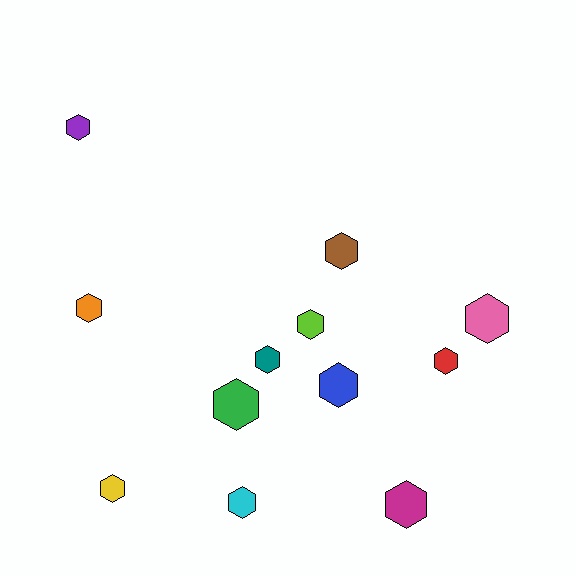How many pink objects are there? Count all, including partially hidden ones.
There is 1 pink object.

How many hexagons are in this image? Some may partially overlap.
There are 12 hexagons.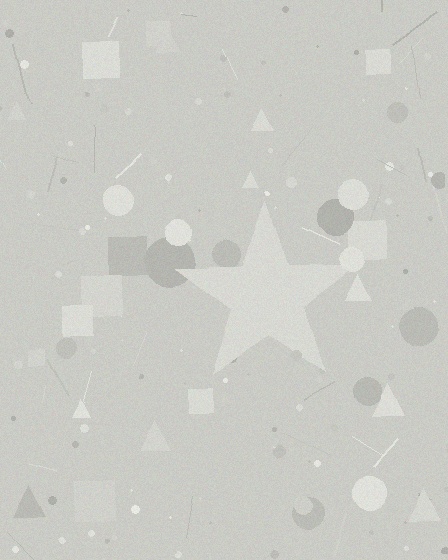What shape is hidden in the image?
A star is hidden in the image.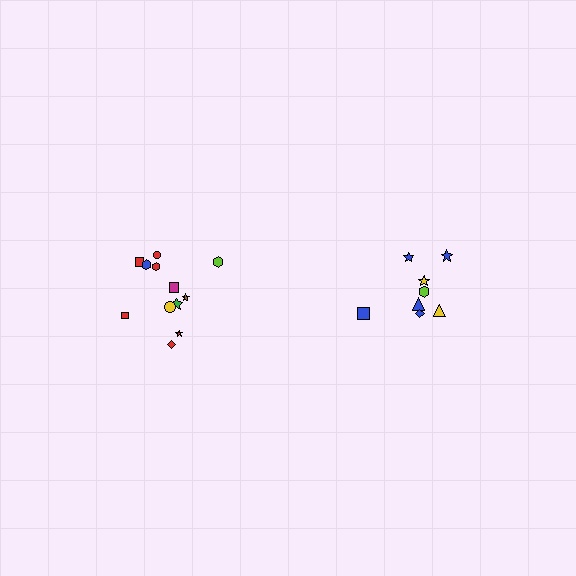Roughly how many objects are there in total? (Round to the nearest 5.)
Roughly 20 objects in total.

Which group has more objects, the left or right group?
The left group.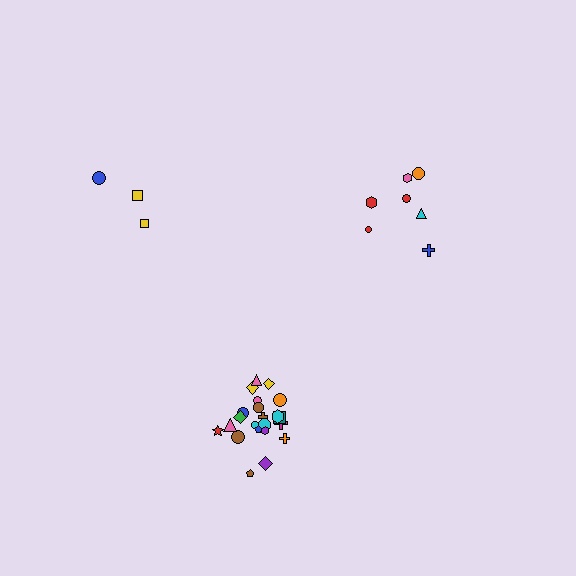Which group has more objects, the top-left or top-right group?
The top-right group.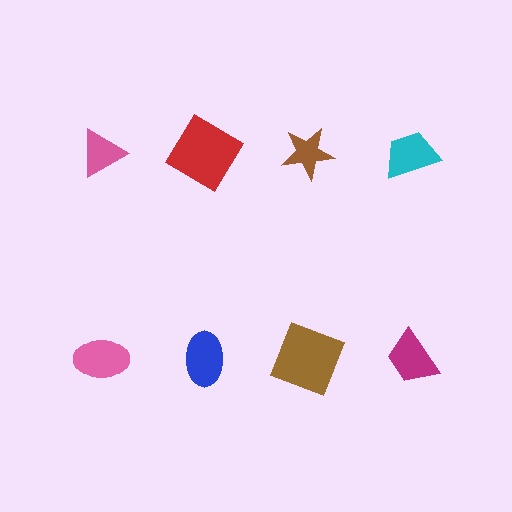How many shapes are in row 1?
4 shapes.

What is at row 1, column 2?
A red diamond.